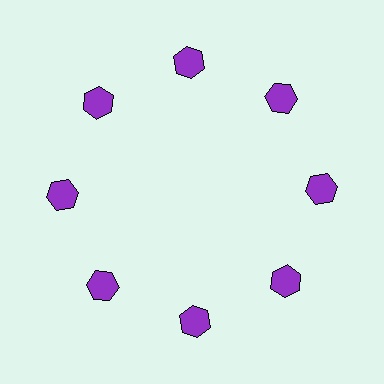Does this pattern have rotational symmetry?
Yes, this pattern has 8-fold rotational symmetry. It looks the same after rotating 45 degrees around the center.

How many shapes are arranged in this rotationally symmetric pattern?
There are 8 shapes, arranged in 8 groups of 1.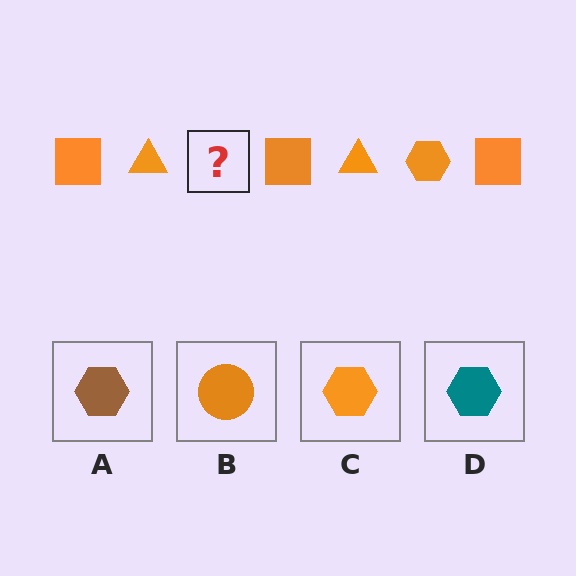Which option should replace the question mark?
Option C.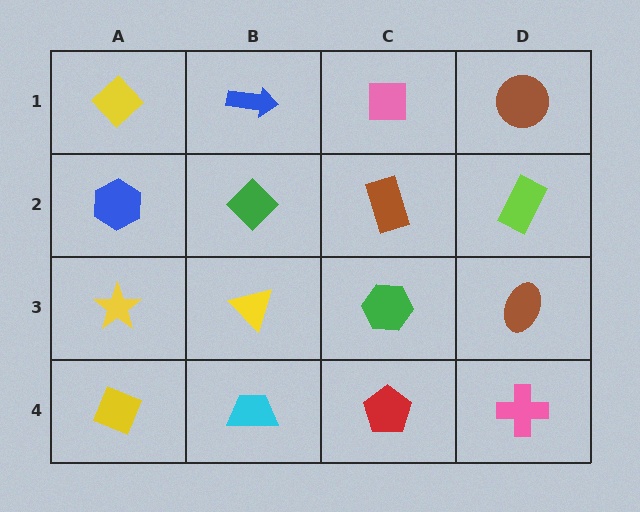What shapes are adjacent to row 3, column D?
A lime rectangle (row 2, column D), a pink cross (row 4, column D), a green hexagon (row 3, column C).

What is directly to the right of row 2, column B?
A brown rectangle.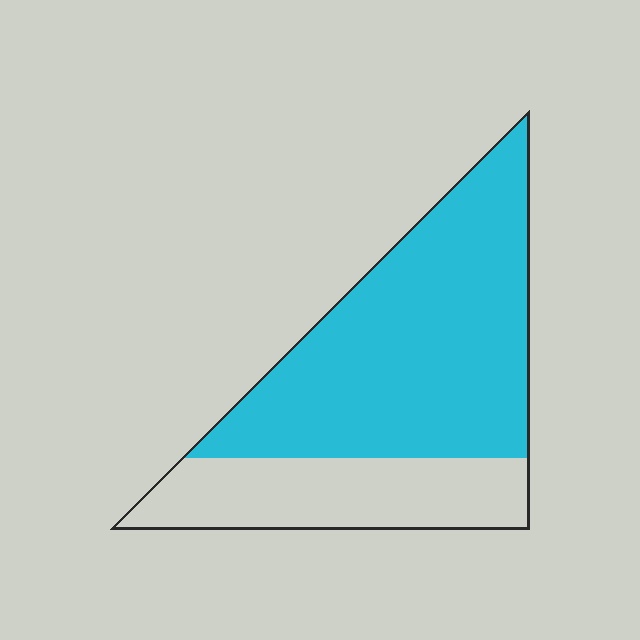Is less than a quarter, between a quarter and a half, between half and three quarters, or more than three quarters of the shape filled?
Between half and three quarters.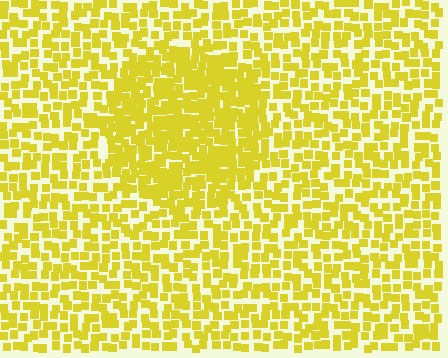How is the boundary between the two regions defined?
The boundary is defined by a change in element density (approximately 1.7x ratio). All elements are the same color, size, and shape.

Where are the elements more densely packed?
The elements are more densely packed inside the circle boundary.